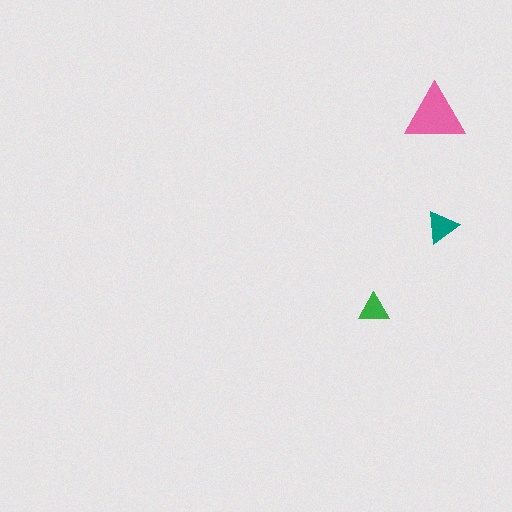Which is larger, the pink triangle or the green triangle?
The pink one.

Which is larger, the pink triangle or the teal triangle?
The pink one.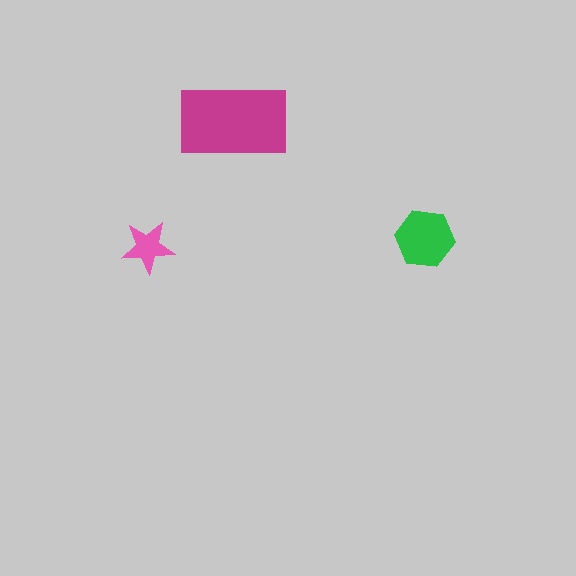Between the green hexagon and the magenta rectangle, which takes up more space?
The magenta rectangle.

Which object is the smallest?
The pink star.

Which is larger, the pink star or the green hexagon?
The green hexagon.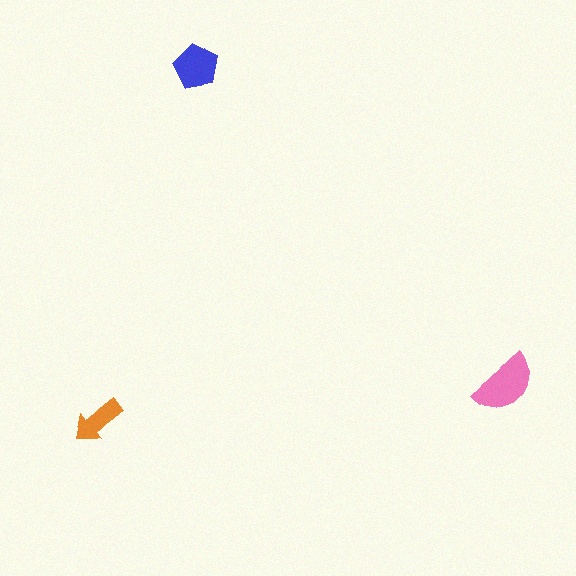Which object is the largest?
The pink semicircle.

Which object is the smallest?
The orange arrow.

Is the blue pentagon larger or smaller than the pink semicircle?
Smaller.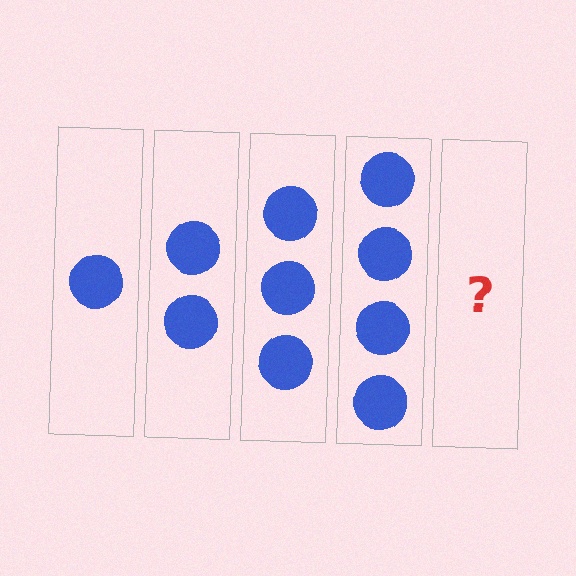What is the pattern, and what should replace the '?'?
The pattern is that each step adds one more circle. The '?' should be 5 circles.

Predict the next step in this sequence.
The next step is 5 circles.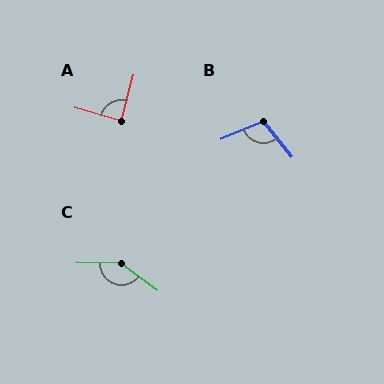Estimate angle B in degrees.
Approximately 106 degrees.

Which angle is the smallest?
A, at approximately 89 degrees.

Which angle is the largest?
C, at approximately 144 degrees.